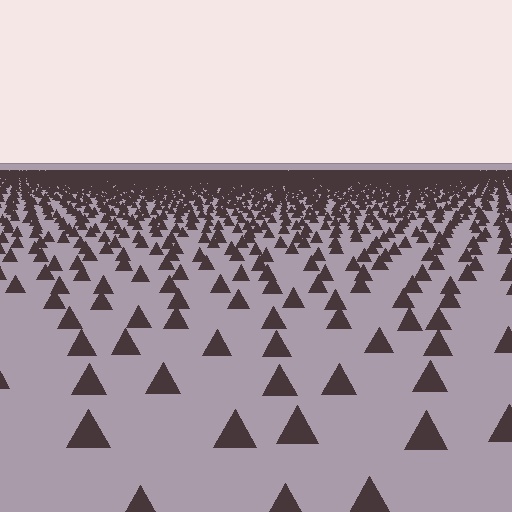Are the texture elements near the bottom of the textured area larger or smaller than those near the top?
Larger. Near the bottom, elements are closer to the viewer and appear at a bigger on-screen size.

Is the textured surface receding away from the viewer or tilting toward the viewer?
The surface is receding away from the viewer. Texture elements get smaller and denser toward the top.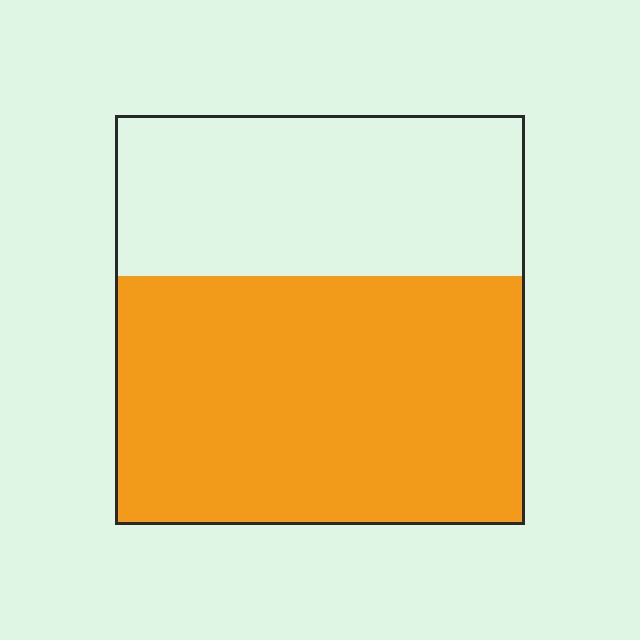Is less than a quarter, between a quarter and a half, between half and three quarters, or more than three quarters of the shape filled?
Between half and three quarters.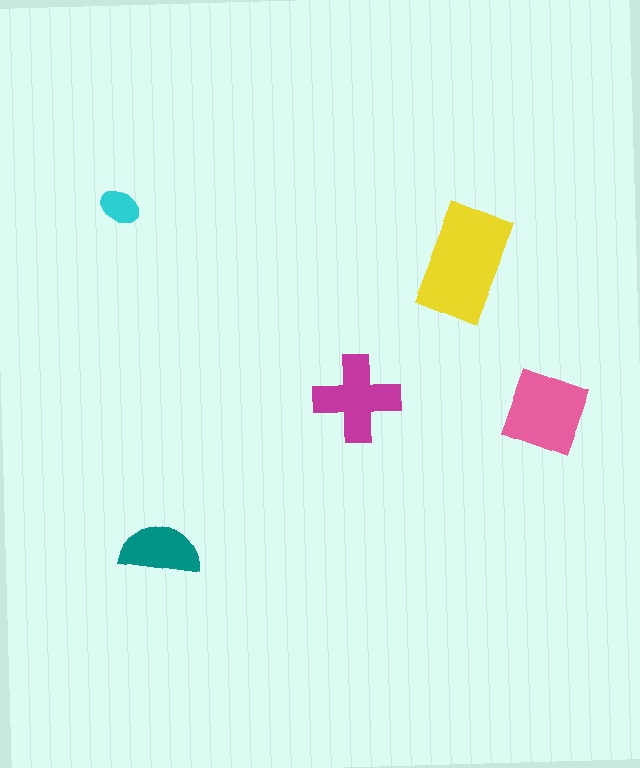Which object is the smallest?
The cyan ellipse.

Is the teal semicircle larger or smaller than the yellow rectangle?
Smaller.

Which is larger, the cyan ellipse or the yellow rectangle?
The yellow rectangle.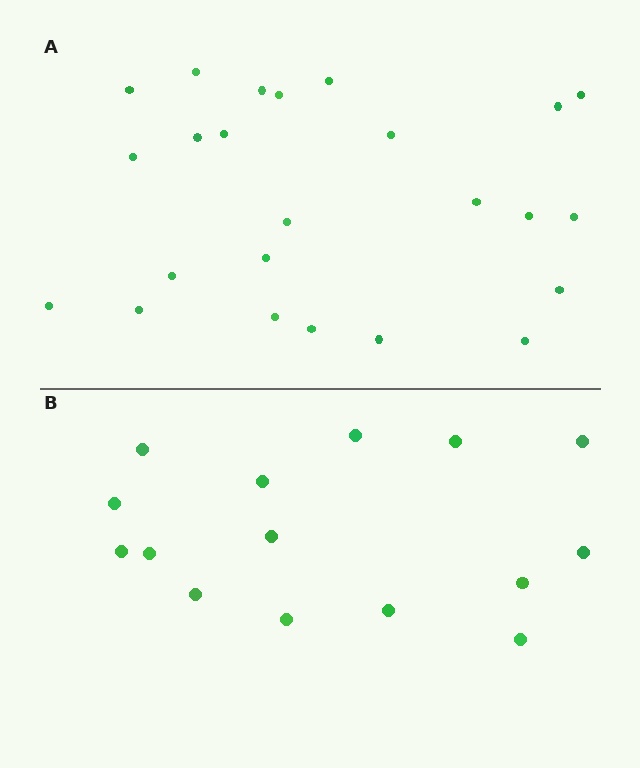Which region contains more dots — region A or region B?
Region A (the top region) has more dots.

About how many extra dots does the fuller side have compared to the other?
Region A has roughly 8 or so more dots than region B.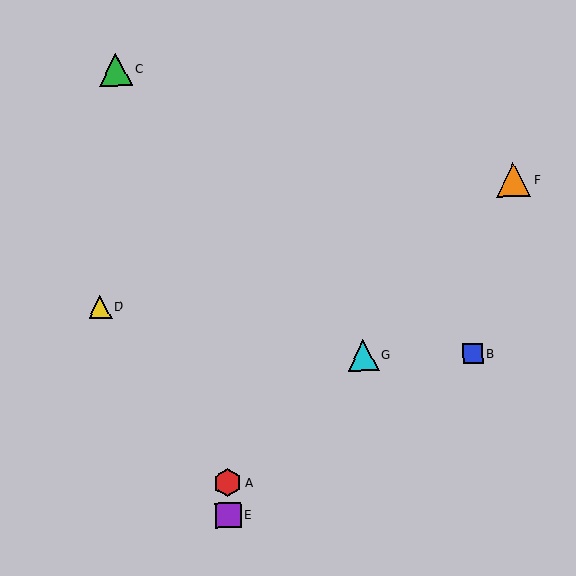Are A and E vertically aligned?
Yes, both are at x≈228.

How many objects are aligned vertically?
2 objects (A, E) are aligned vertically.